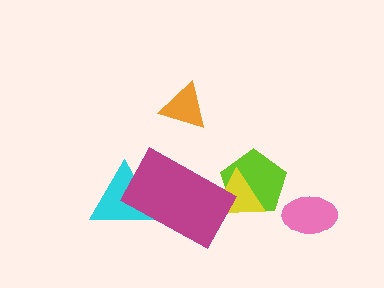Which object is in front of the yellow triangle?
The magenta rectangle is in front of the yellow triangle.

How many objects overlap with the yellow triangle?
2 objects overlap with the yellow triangle.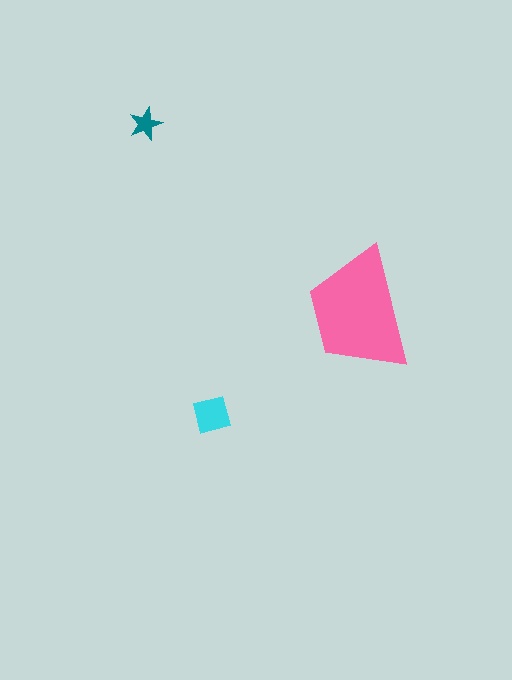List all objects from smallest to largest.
The teal star, the cyan square, the pink trapezoid.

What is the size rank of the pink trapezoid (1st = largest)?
1st.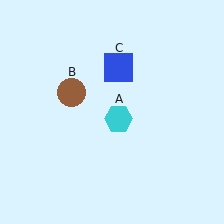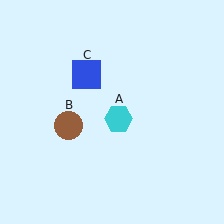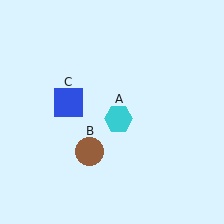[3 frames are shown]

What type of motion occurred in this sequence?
The brown circle (object B), blue square (object C) rotated counterclockwise around the center of the scene.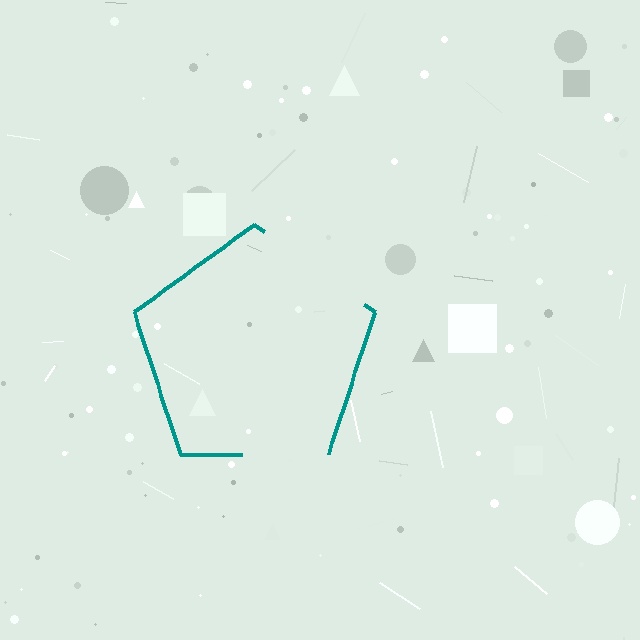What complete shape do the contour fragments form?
The contour fragments form a pentagon.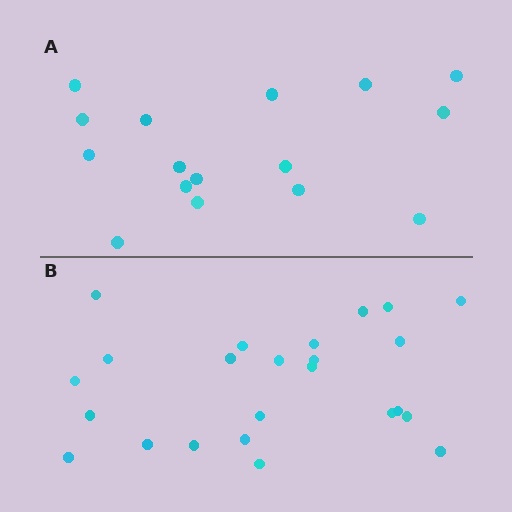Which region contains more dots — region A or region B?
Region B (the bottom region) has more dots.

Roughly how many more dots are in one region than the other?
Region B has roughly 8 or so more dots than region A.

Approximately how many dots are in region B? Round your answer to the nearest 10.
About 20 dots. (The exact count is 24, which rounds to 20.)